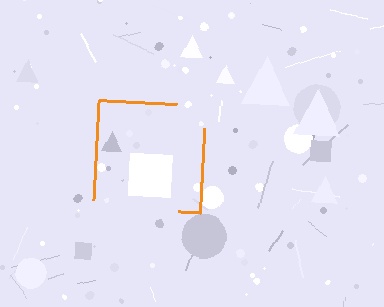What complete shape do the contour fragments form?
The contour fragments form a square.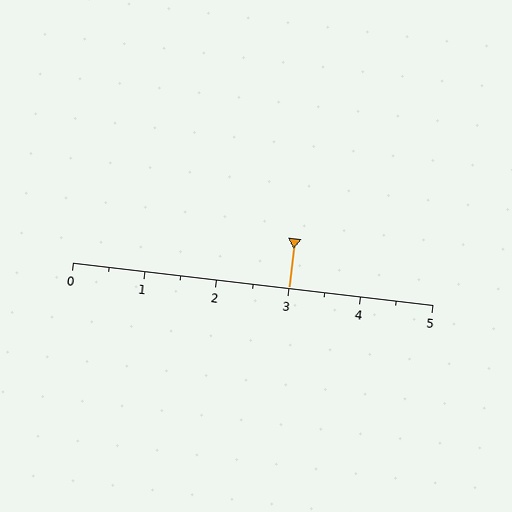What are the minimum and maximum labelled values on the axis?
The axis runs from 0 to 5.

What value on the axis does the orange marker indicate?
The marker indicates approximately 3.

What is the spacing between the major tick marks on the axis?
The major ticks are spaced 1 apart.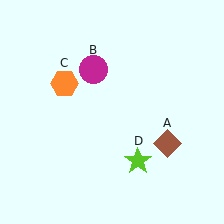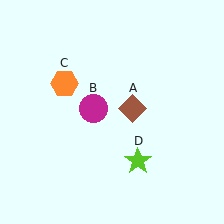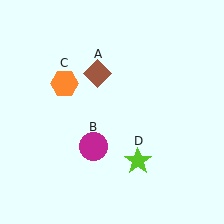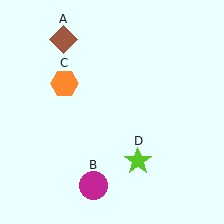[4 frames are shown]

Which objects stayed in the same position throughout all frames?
Orange hexagon (object C) and lime star (object D) remained stationary.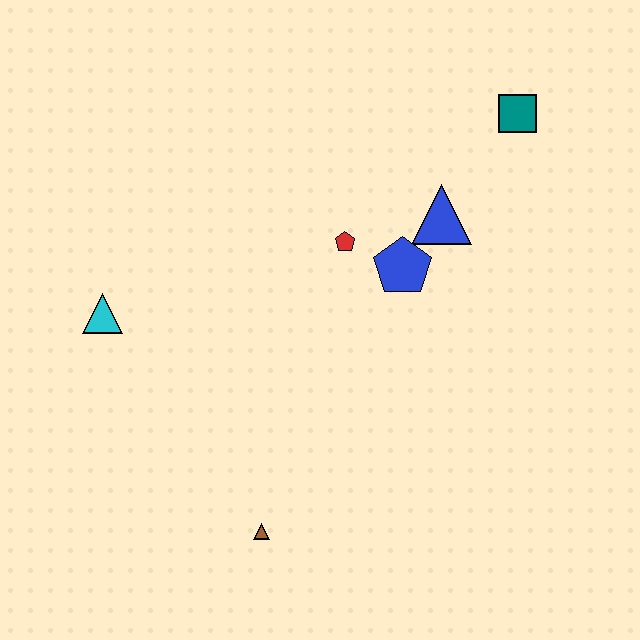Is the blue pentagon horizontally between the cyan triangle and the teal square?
Yes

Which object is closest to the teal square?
The blue triangle is closest to the teal square.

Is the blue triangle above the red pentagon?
Yes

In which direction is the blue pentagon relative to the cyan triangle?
The blue pentagon is to the right of the cyan triangle.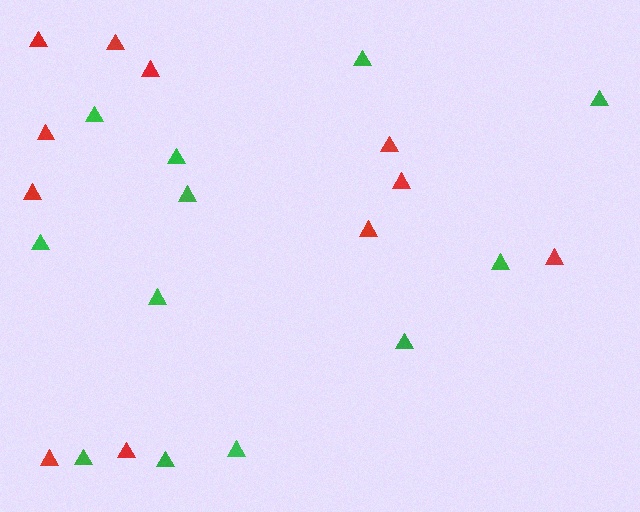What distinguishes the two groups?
There are 2 groups: one group of green triangles (12) and one group of red triangles (11).